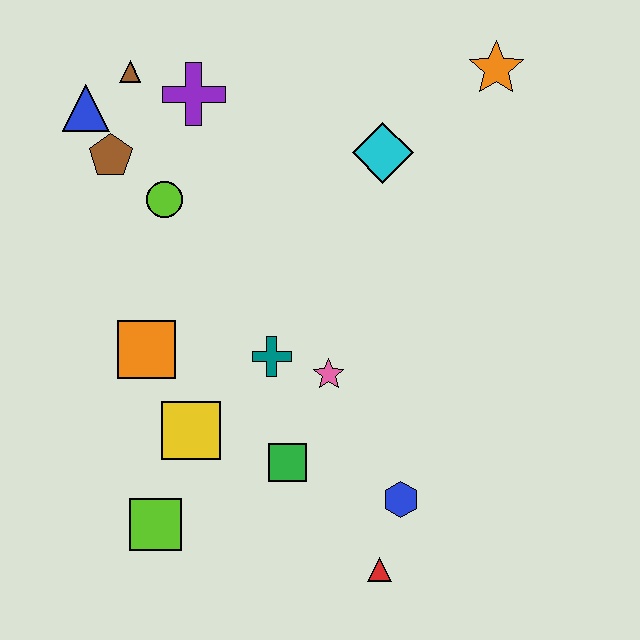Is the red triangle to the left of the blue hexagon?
Yes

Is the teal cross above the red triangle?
Yes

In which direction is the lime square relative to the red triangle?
The lime square is to the left of the red triangle.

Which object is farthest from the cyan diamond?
The lime square is farthest from the cyan diamond.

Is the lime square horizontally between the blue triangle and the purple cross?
Yes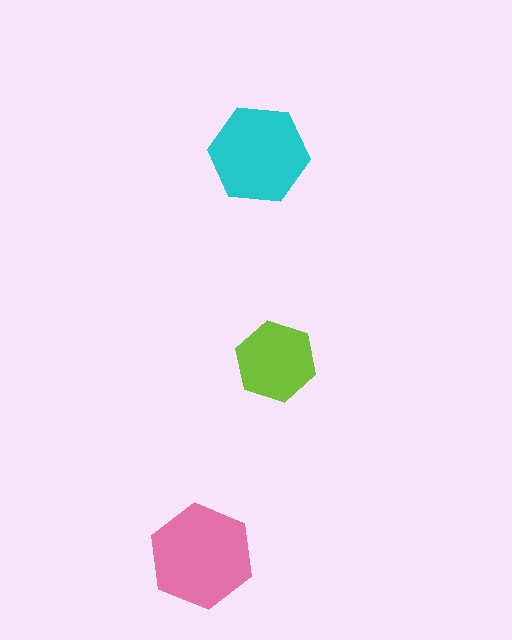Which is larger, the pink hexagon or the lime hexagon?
The pink one.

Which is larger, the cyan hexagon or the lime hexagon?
The cyan one.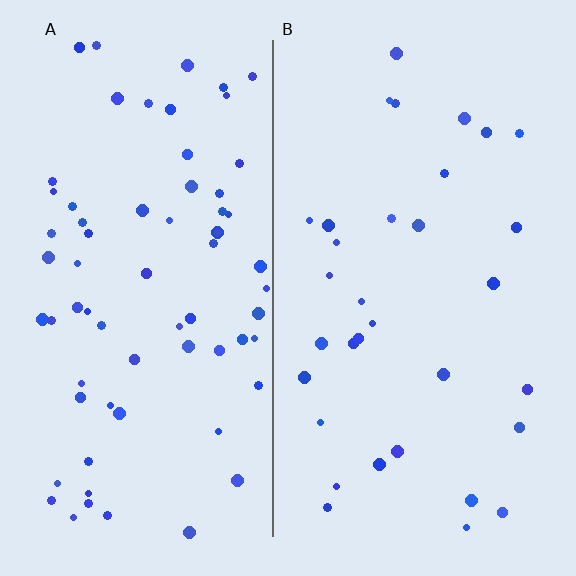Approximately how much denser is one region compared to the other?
Approximately 2.1× — region A over region B.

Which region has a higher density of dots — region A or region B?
A (the left).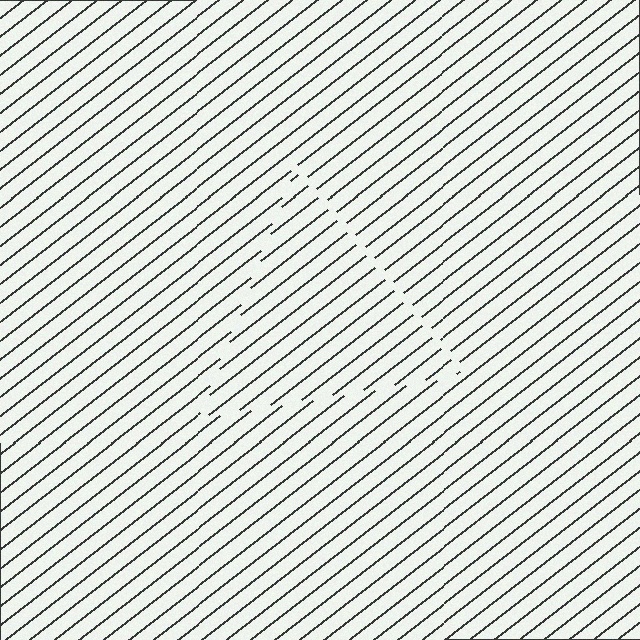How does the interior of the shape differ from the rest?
The interior of the shape contains the same grating, shifted by half a period — the contour is defined by the phase discontinuity where line-ends from the inner and outer gratings abut.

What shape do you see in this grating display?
An illusory triangle. The interior of the shape contains the same grating, shifted by half a period — the contour is defined by the phase discontinuity where line-ends from the inner and outer gratings abut.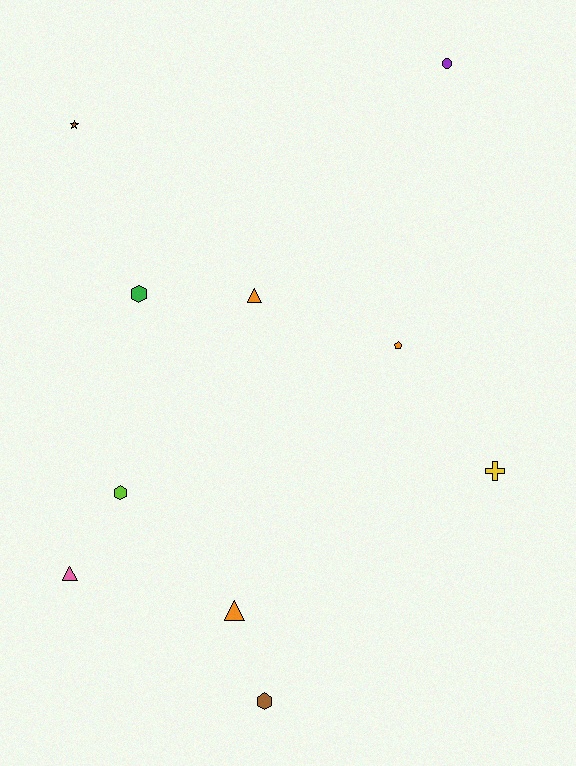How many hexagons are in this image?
There are 3 hexagons.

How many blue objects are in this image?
There are no blue objects.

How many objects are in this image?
There are 10 objects.